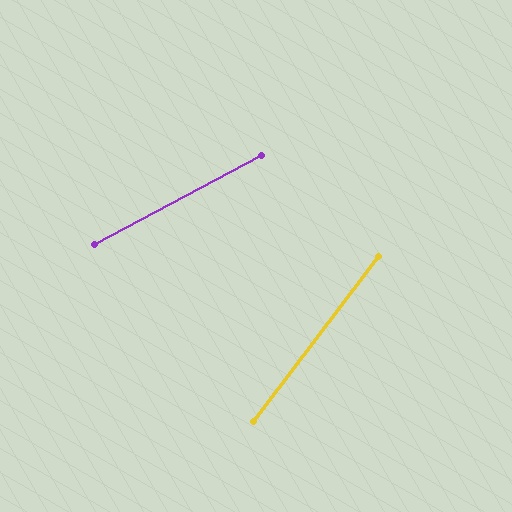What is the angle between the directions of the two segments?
Approximately 25 degrees.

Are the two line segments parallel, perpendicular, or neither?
Neither parallel nor perpendicular — they differ by about 25°.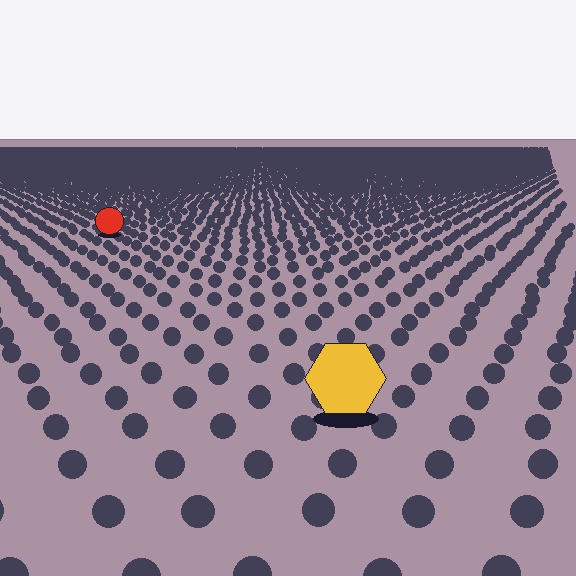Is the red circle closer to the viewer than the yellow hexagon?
No. The yellow hexagon is closer — you can tell from the texture gradient: the ground texture is coarser near it.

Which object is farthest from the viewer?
The red circle is farthest from the viewer. It appears smaller and the ground texture around it is denser.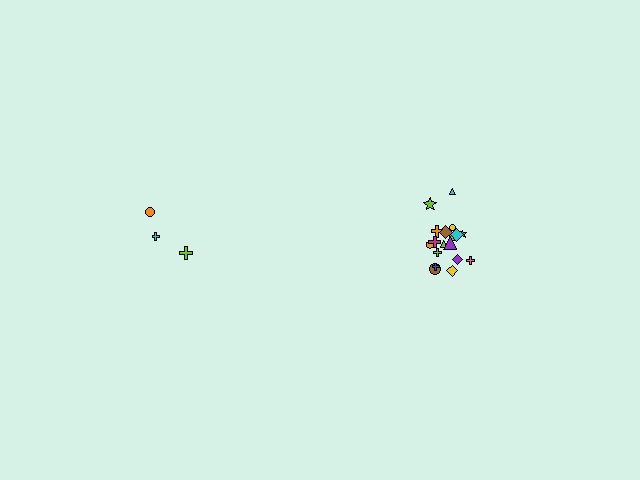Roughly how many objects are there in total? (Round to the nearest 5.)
Roughly 20 objects in total.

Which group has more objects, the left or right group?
The right group.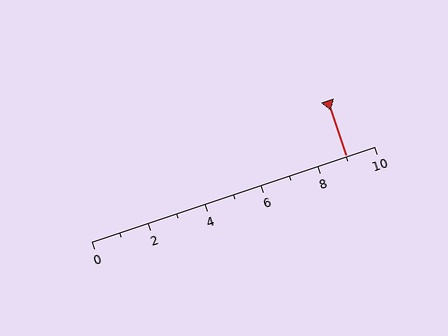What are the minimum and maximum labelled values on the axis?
The axis runs from 0 to 10.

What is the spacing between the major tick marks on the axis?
The major ticks are spaced 2 apart.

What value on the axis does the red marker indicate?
The marker indicates approximately 9.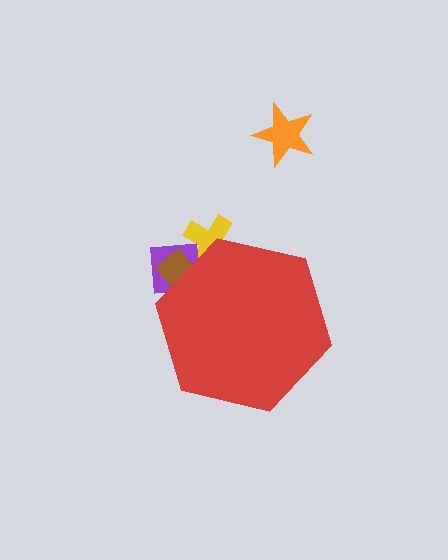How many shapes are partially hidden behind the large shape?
3 shapes are partially hidden.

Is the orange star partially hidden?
No, the orange star is fully visible.